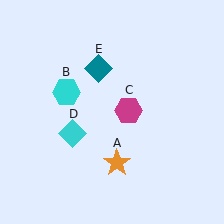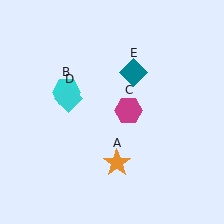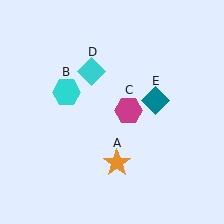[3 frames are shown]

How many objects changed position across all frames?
2 objects changed position: cyan diamond (object D), teal diamond (object E).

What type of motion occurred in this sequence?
The cyan diamond (object D), teal diamond (object E) rotated clockwise around the center of the scene.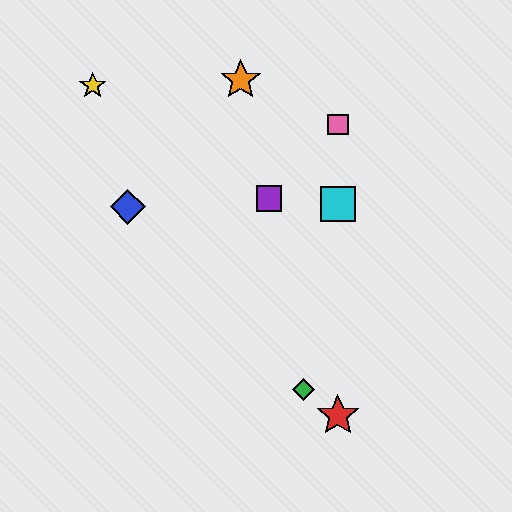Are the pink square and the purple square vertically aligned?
No, the pink square is at x≈338 and the purple square is at x≈269.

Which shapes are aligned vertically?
The red star, the cyan square, the pink square are aligned vertically.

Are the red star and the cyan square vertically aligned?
Yes, both are at x≈338.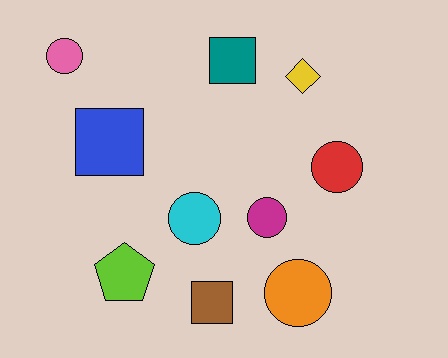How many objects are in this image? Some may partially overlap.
There are 10 objects.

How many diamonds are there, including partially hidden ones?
There is 1 diamond.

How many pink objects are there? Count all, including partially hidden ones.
There is 1 pink object.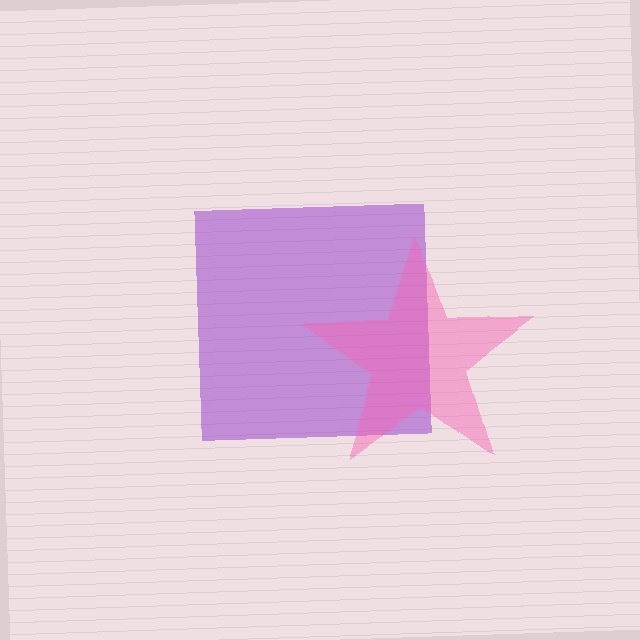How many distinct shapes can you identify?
There are 2 distinct shapes: a purple square, a pink star.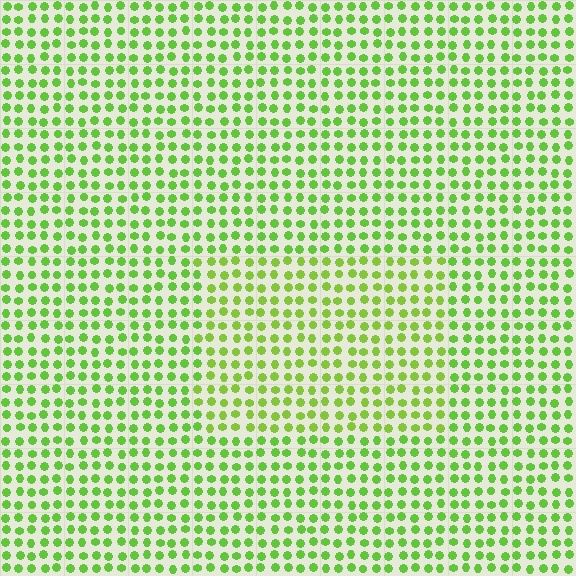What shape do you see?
I see a rectangle.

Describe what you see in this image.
The image is filled with small lime elements in a uniform arrangement. A rectangle-shaped region is visible where the elements are tinted to a slightly different hue, forming a subtle color boundary.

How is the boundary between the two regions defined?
The boundary is defined purely by a slight shift in hue (about 14 degrees). Spacing, size, and orientation are identical on both sides.